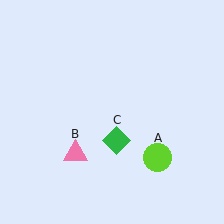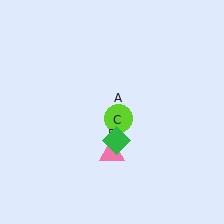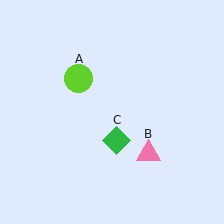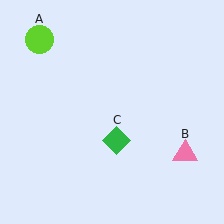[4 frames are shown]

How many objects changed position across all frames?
2 objects changed position: lime circle (object A), pink triangle (object B).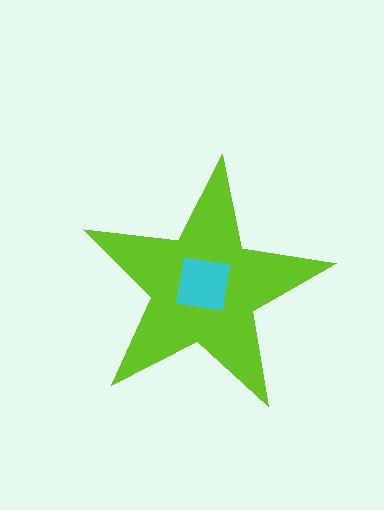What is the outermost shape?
The lime star.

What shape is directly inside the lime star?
The cyan square.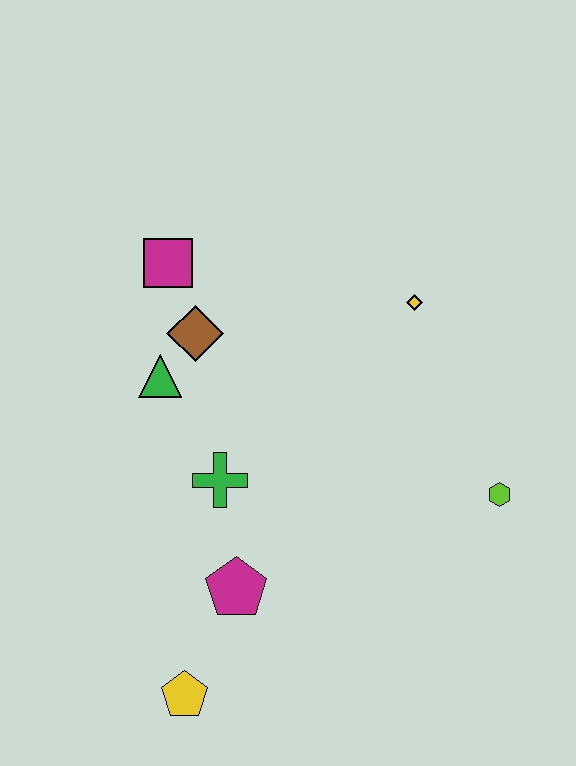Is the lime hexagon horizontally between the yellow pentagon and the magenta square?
No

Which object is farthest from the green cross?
The lime hexagon is farthest from the green cross.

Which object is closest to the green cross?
The magenta pentagon is closest to the green cross.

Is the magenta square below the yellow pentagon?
No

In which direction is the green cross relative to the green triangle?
The green cross is below the green triangle.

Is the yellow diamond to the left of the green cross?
No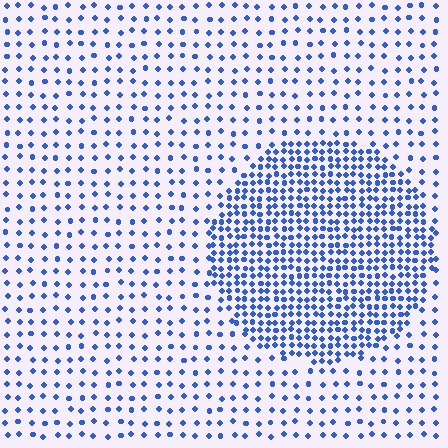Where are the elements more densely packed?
The elements are more densely packed inside the circle boundary.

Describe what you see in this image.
The image contains small blue elements arranged at two different densities. A circle-shaped region is visible where the elements are more densely packed than the surrounding area.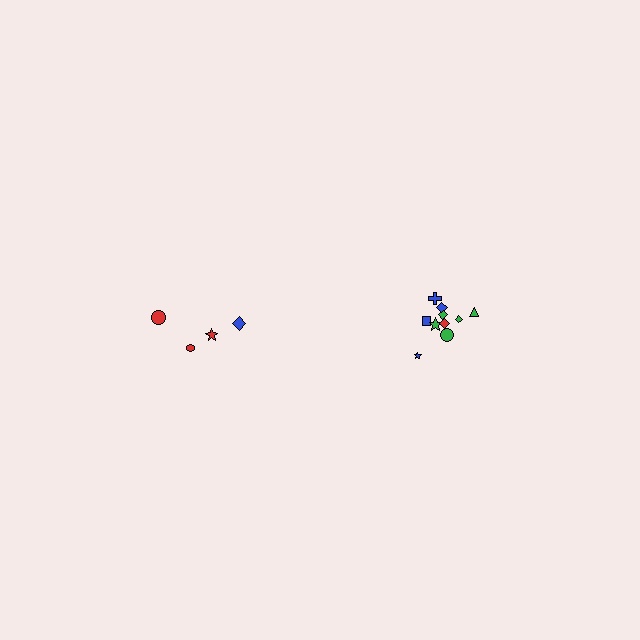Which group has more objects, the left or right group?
The right group.